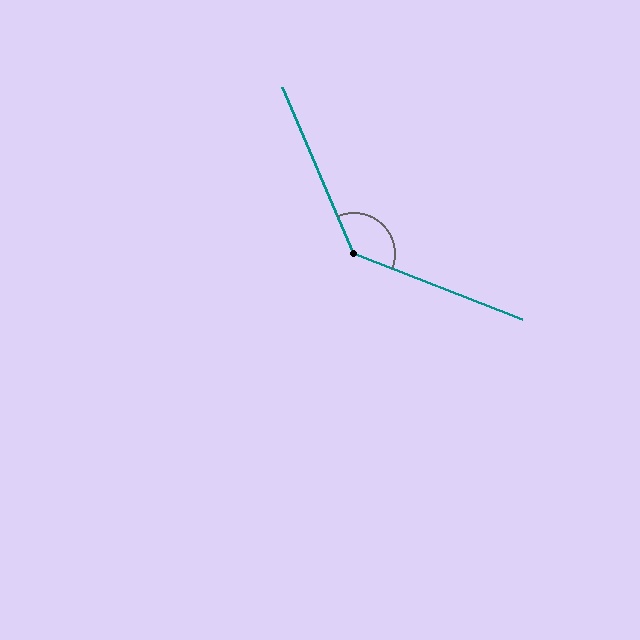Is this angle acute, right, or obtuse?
It is obtuse.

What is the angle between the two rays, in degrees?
Approximately 135 degrees.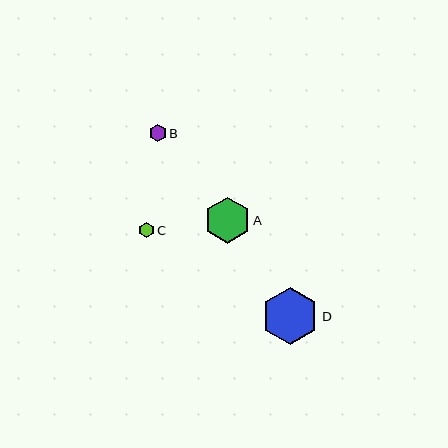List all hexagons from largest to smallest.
From largest to smallest: D, A, B, C.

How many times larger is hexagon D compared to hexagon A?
Hexagon D is approximately 1.2 times the size of hexagon A.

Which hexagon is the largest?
Hexagon D is the largest with a size of approximately 57 pixels.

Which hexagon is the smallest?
Hexagon C is the smallest with a size of approximately 15 pixels.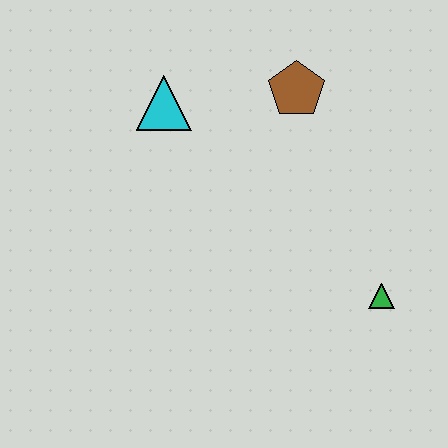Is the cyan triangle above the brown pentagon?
No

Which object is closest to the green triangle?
The brown pentagon is closest to the green triangle.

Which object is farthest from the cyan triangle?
The green triangle is farthest from the cyan triangle.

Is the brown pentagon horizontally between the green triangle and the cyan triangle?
Yes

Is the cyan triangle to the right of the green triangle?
No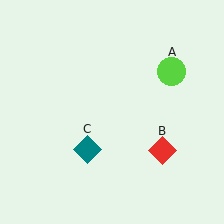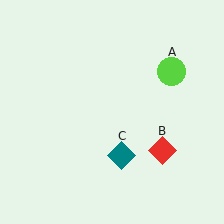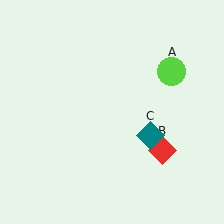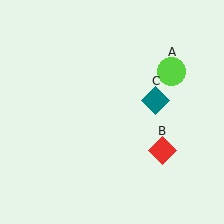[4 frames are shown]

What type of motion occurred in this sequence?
The teal diamond (object C) rotated counterclockwise around the center of the scene.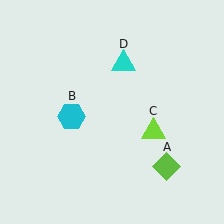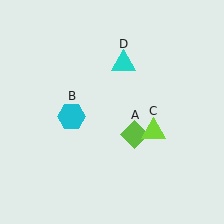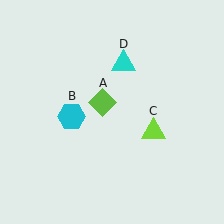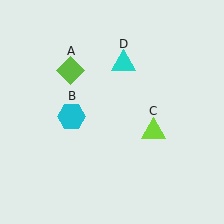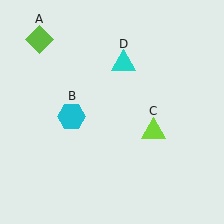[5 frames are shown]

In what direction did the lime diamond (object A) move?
The lime diamond (object A) moved up and to the left.